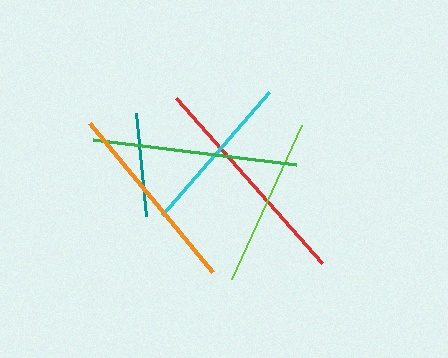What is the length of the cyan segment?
The cyan segment is approximately 163 pixels long.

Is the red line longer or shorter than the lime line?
The red line is longer than the lime line.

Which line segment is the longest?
The red line is the longest at approximately 221 pixels.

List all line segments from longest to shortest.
From longest to shortest: red, green, orange, lime, cyan, teal.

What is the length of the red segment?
The red segment is approximately 221 pixels long.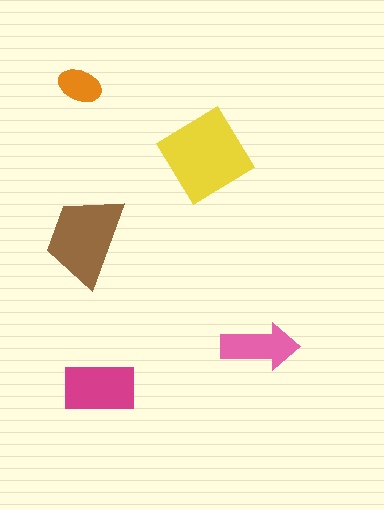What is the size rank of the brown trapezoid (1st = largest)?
2nd.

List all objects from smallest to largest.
The orange ellipse, the pink arrow, the magenta rectangle, the brown trapezoid, the yellow diamond.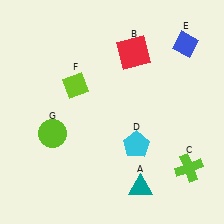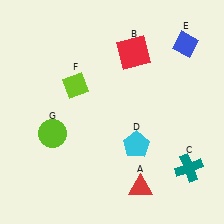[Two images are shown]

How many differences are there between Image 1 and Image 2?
There are 2 differences between the two images.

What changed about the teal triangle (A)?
In Image 1, A is teal. In Image 2, it changed to red.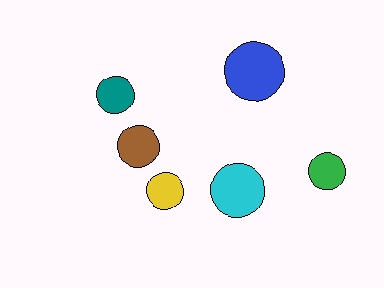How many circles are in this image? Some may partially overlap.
There are 6 circles.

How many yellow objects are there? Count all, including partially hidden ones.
There is 1 yellow object.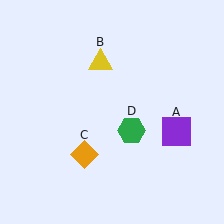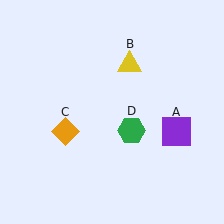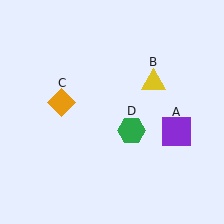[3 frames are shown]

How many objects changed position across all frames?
2 objects changed position: yellow triangle (object B), orange diamond (object C).